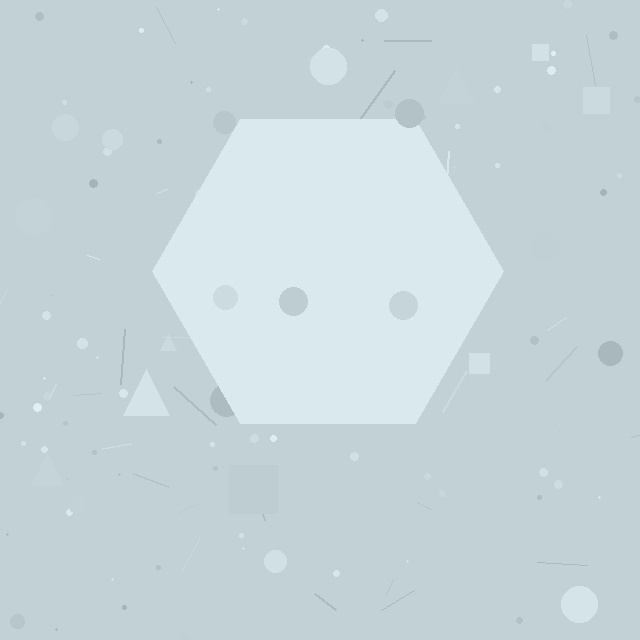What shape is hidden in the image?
A hexagon is hidden in the image.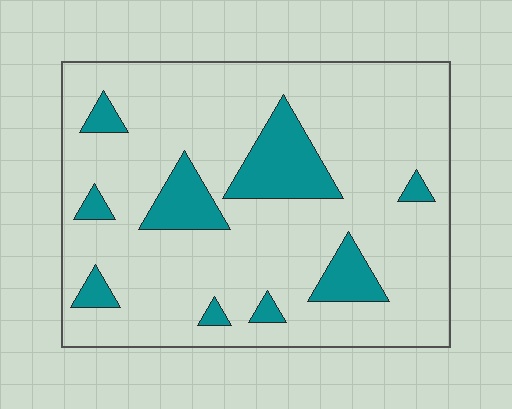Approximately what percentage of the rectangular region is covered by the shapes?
Approximately 15%.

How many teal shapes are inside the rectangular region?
9.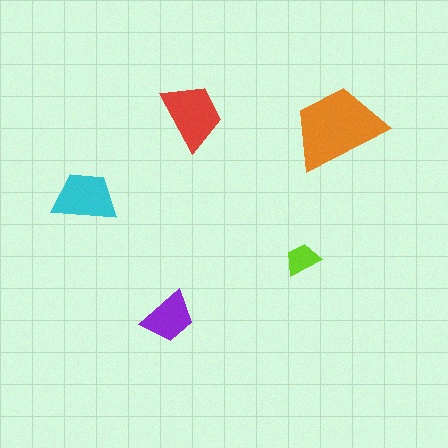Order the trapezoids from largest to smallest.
the orange one, the red one, the cyan one, the purple one, the lime one.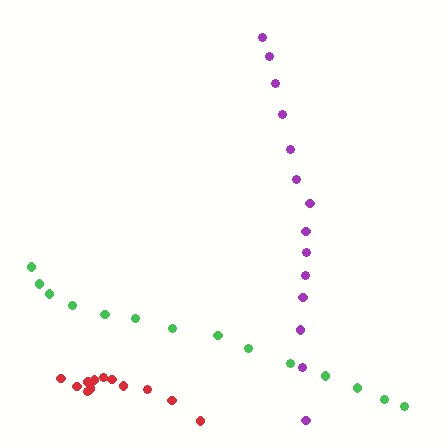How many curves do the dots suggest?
There are 3 distinct paths.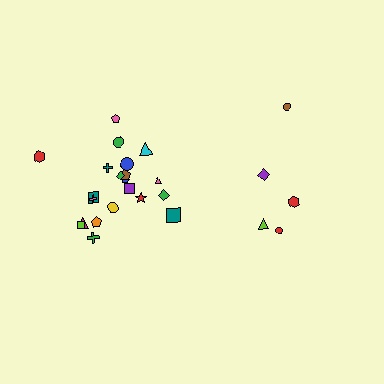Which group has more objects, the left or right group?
The left group.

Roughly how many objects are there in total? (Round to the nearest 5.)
Roughly 25 objects in total.